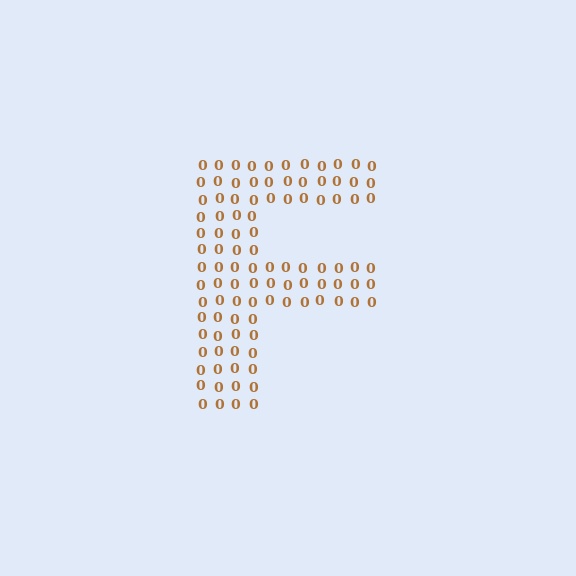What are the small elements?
The small elements are digit 0's.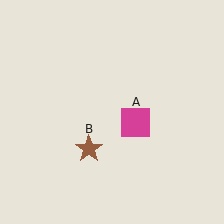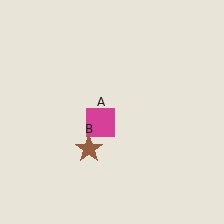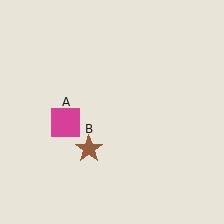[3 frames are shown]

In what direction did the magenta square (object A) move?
The magenta square (object A) moved left.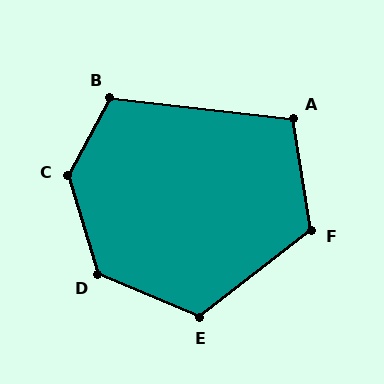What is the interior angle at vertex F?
Approximately 119 degrees (obtuse).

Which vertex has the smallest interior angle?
A, at approximately 106 degrees.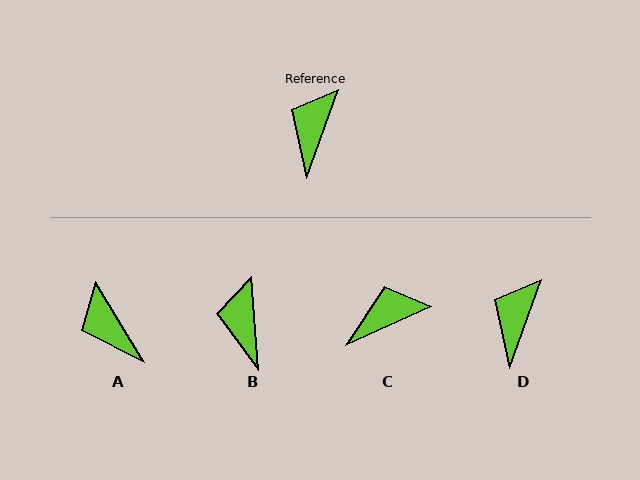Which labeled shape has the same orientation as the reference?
D.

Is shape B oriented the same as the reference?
No, it is off by about 24 degrees.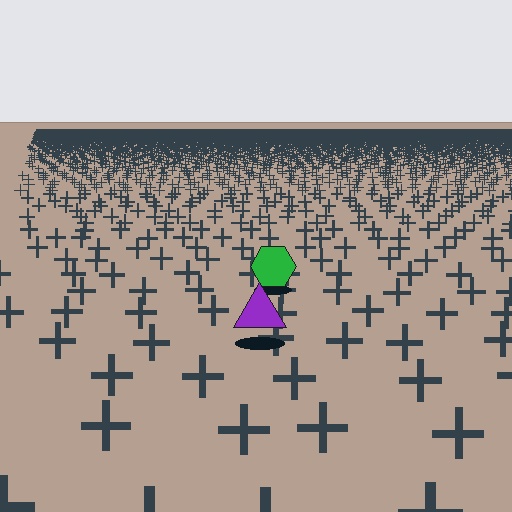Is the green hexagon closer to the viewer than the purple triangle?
No. The purple triangle is closer — you can tell from the texture gradient: the ground texture is coarser near it.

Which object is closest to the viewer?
The purple triangle is closest. The texture marks near it are larger and more spread out.